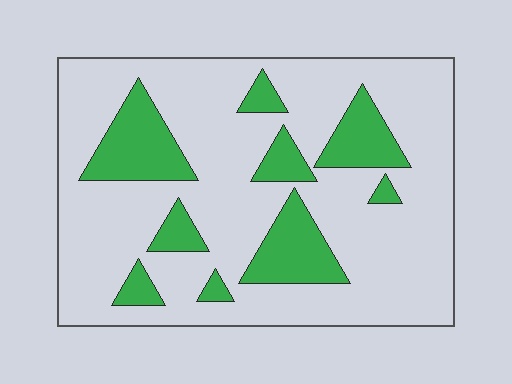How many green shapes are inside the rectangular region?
9.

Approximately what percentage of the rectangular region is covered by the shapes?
Approximately 20%.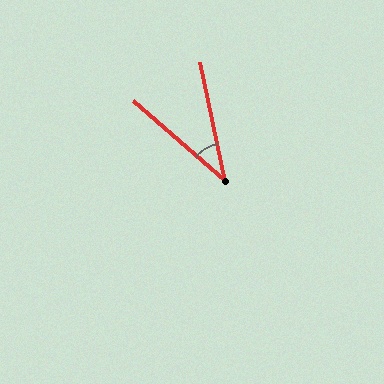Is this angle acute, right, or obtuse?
It is acute.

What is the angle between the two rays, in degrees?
Approximately 37 degrees.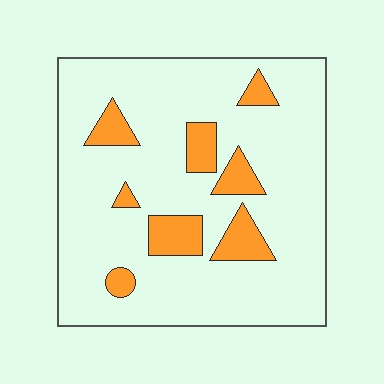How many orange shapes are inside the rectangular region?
8.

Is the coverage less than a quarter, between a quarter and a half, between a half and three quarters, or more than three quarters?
Less than a quarter.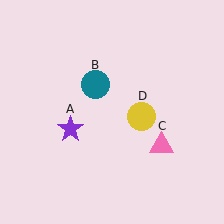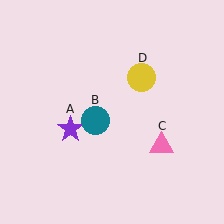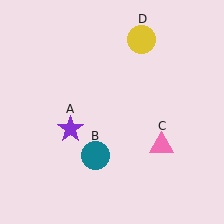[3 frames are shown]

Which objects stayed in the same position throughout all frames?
Purple star (object A) and pink triangle (object C) remained stationary.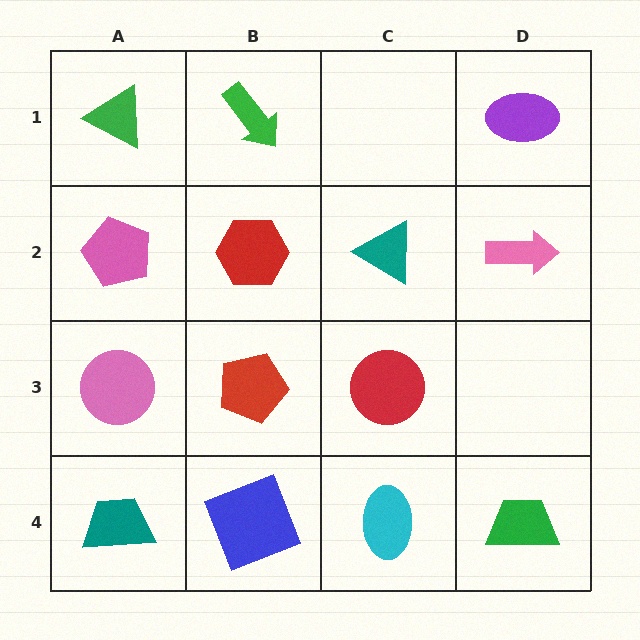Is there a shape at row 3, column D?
No, that cell is empty.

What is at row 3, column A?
A pink circle.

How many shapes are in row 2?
4 shapes.